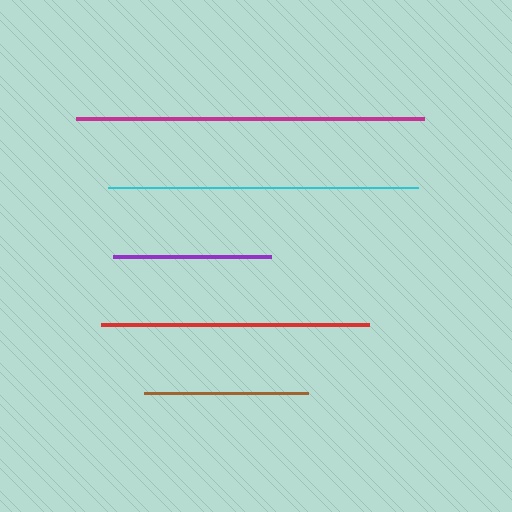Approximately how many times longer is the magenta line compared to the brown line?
The magenta line is approximately 2.1 times the length of the brown line.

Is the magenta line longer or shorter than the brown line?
The magenta line is longer than the brown line.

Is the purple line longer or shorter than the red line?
The red line is longer than the purple line.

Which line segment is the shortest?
The purple line is the shortest at approximately 158 pixels.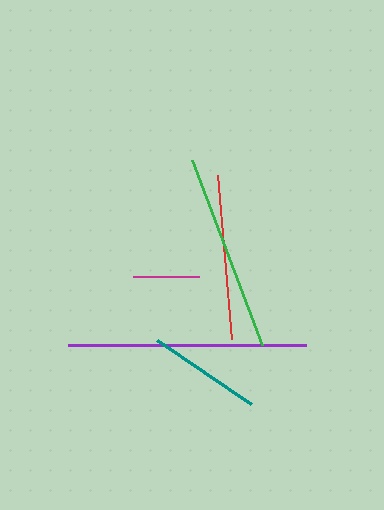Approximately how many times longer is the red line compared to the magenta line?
The red line is approximately 2.5 times the length of the magenta line.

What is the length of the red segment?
The red segment is approximately 164 pixels long.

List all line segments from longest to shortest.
From longest to shortest: purple, green, red, teal, magenta.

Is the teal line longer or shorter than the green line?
The green line is longer than the teal line.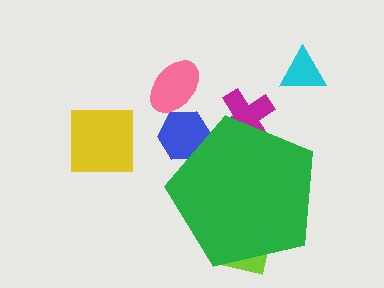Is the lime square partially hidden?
Yes, the lime square is partially hidden behind the green pentagon.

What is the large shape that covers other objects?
A green pentagon.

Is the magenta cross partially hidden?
Yes, the magenta cross is partially hidden behind the green pentagon.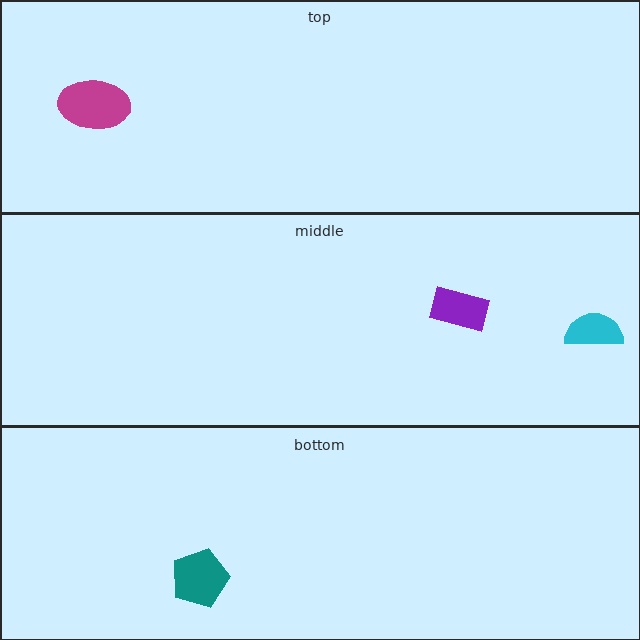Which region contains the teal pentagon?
The bottom region.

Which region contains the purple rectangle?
The middle region.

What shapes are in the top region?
The magenta ellipse.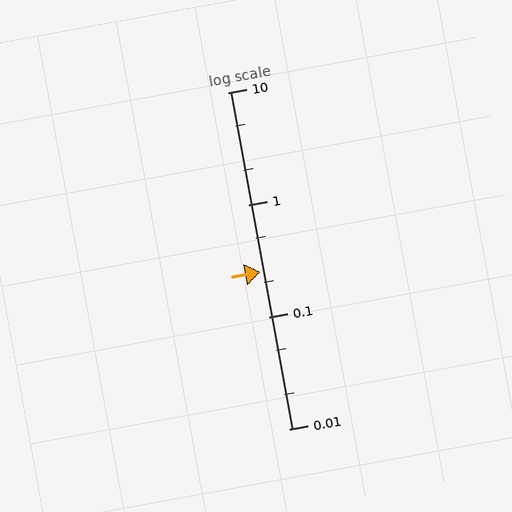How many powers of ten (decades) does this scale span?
The scale spans 3 decades, from 0.01 to 10.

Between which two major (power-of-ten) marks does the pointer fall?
The pointer is between 0.1 and 1.